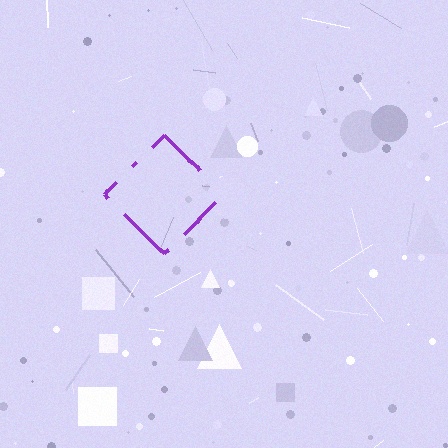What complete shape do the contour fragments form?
The contour fragments form a diamond.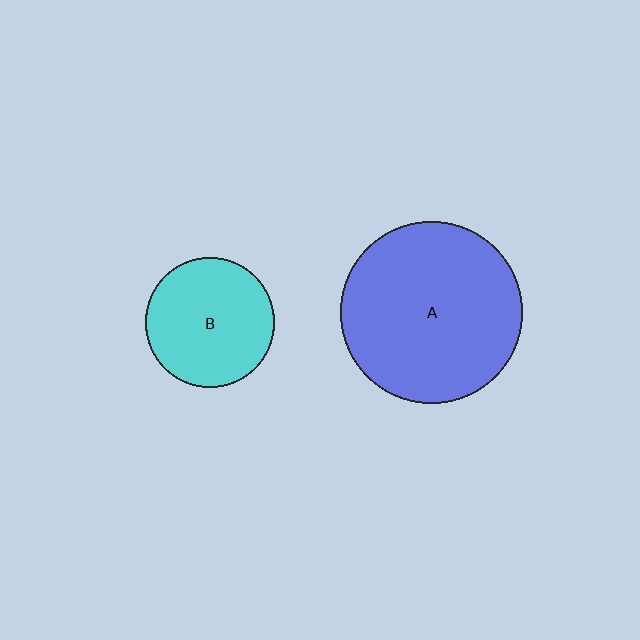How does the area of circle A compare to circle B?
Approximately 2.0 times.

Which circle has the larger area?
Circle A (blue).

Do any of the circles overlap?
No, none of the circles overlap.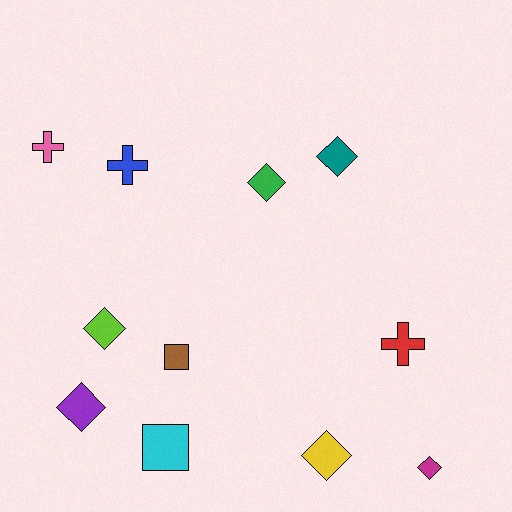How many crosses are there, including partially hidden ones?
There are 3 crosses.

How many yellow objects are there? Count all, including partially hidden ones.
There is 1 yellow object.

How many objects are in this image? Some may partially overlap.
There are 11 objects.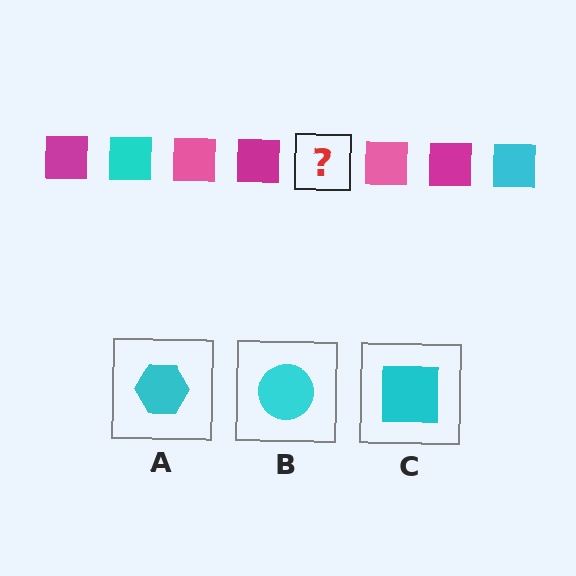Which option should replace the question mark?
Option C.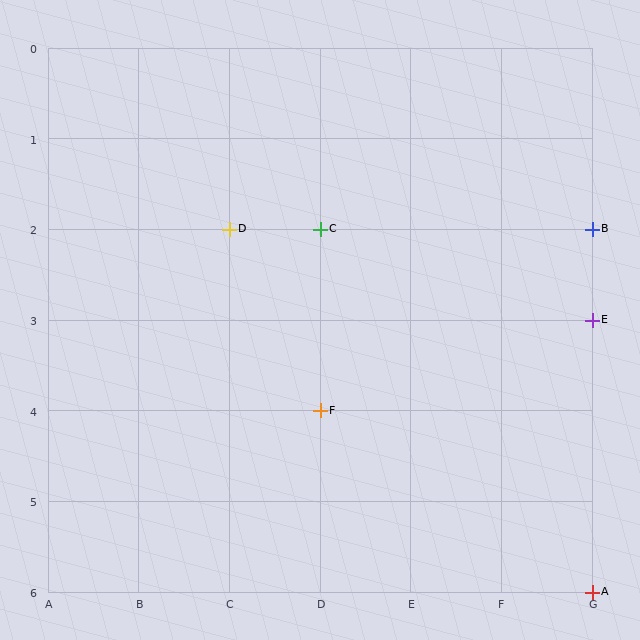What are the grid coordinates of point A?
Point A is at grid coordinates (G, 6).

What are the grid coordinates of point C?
Point C is at grid coordinates (D, 2).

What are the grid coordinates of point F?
Point F is at grid coordinates (D, 4).